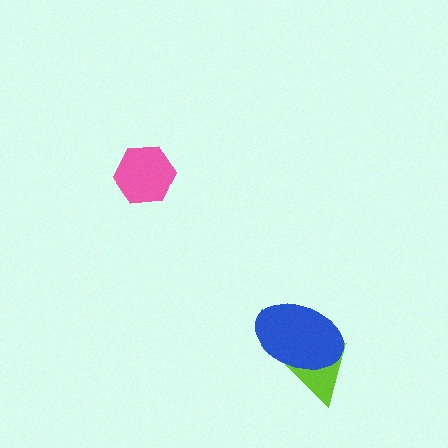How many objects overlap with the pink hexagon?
0 objects overlap with the pink hexagon.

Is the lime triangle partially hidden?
Yes, it is partially covered by another shape.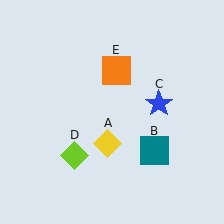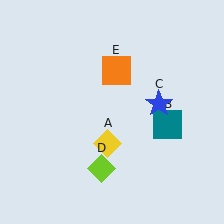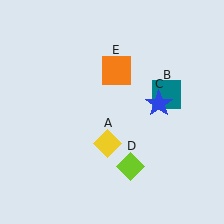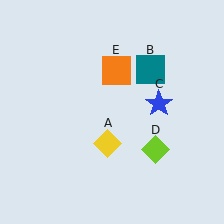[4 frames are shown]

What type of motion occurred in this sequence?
The teal square (object B), lime diamond (object D) rotated counterclockwise around the center of the scene.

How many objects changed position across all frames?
2 objects changed position: teal square (object B), lime diamond (object D).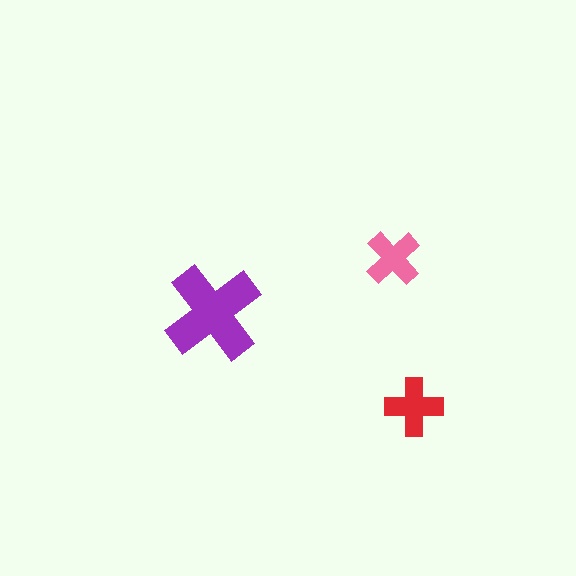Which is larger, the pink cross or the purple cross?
The purple one.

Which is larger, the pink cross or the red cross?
The red one.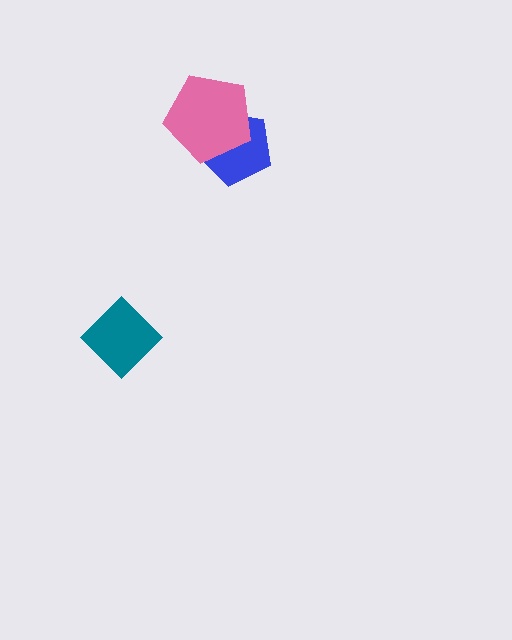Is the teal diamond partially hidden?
No, no other shape covers it.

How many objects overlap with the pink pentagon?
1 object overlaps with the pink pentagon.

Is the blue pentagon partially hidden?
Yes, it is partially covered by another shape.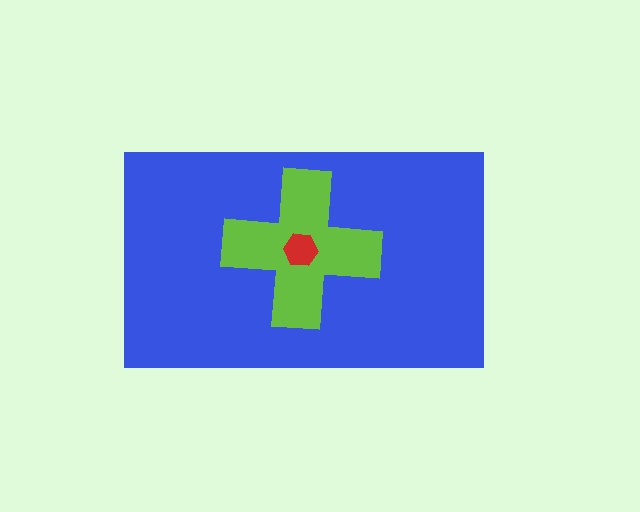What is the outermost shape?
The blue rectangle.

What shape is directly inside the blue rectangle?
The lime cross.